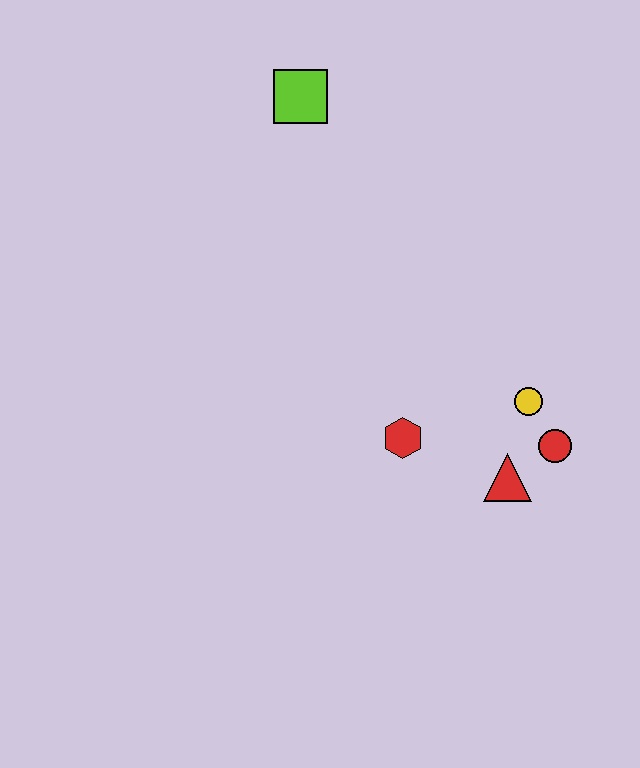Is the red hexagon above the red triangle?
Yes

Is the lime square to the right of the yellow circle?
No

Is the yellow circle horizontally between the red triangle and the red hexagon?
No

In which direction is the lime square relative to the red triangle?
The lime square is above the red triangle.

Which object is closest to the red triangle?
The red circle is closest to the red triangle.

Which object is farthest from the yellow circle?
The lime square is farthest from the yellow circle.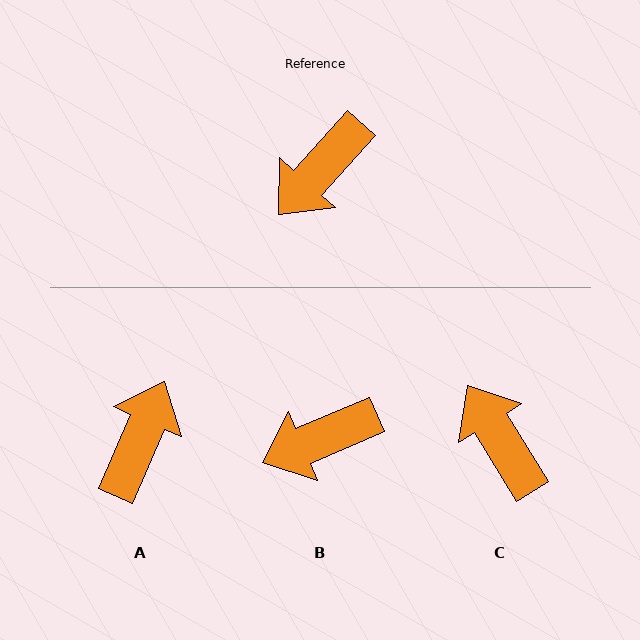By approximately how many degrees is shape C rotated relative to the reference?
Approximately 106 degrees clockwise.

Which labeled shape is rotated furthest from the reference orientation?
A, about 161 degrees away.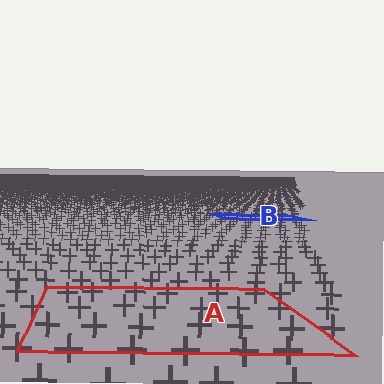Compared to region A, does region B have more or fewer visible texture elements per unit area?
Region B has more texture elements per unit area — they are packed more densely because it is farther away.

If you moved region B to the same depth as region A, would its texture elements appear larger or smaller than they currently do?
They would appear larger. At a closer depth, the same texture elements are projected at a bigger on-screen size.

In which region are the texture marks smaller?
The texture marks are smaller in region B, because it is farther away.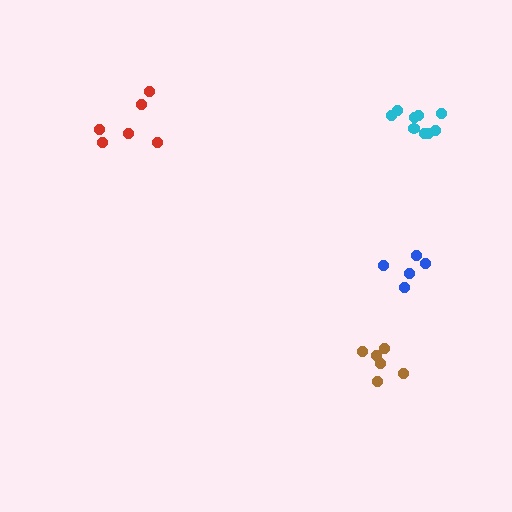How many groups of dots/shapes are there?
There are 4 groups.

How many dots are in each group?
Group 1: 9 dots, Group 2: 5 dots, Group 3: 6 dots, Group 4: 6 dots (26 total).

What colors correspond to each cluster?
The clusters are colored: cyan, blue, red, brown.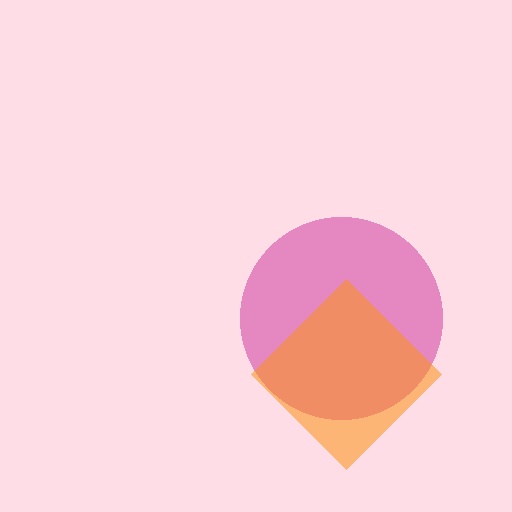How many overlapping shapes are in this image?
There are 2 overlapping shapes in the image.